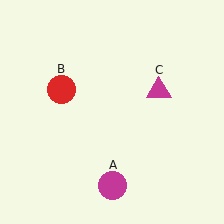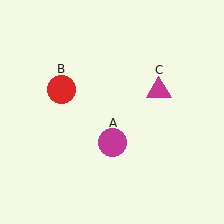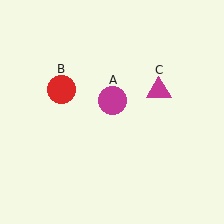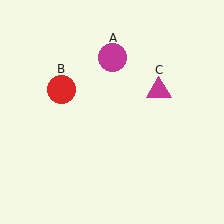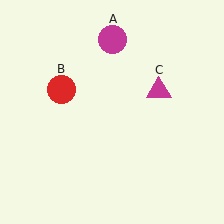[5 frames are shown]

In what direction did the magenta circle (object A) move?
The magenta circle (object A) moved up.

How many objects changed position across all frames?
1 object changed position: magenta circle (object A).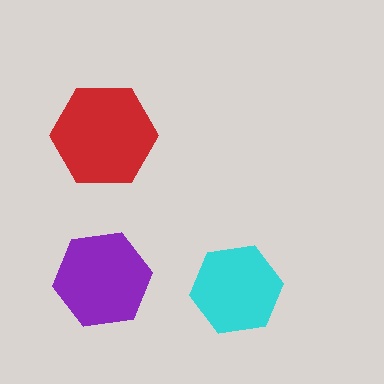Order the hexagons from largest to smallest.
the red one, the purple one, the cyan one.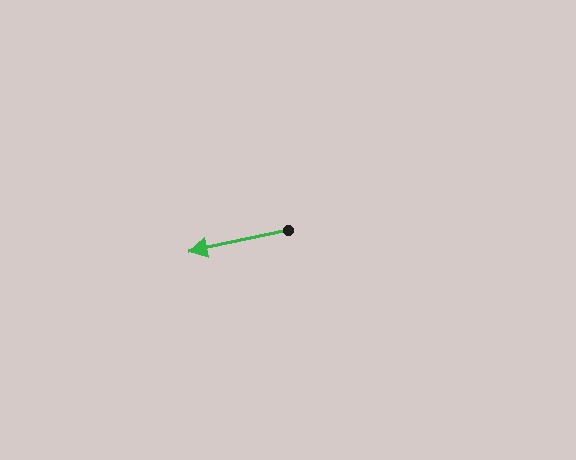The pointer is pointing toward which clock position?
Roughly 9 o'clock.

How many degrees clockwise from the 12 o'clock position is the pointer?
Approximately 258 degrees.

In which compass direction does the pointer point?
West.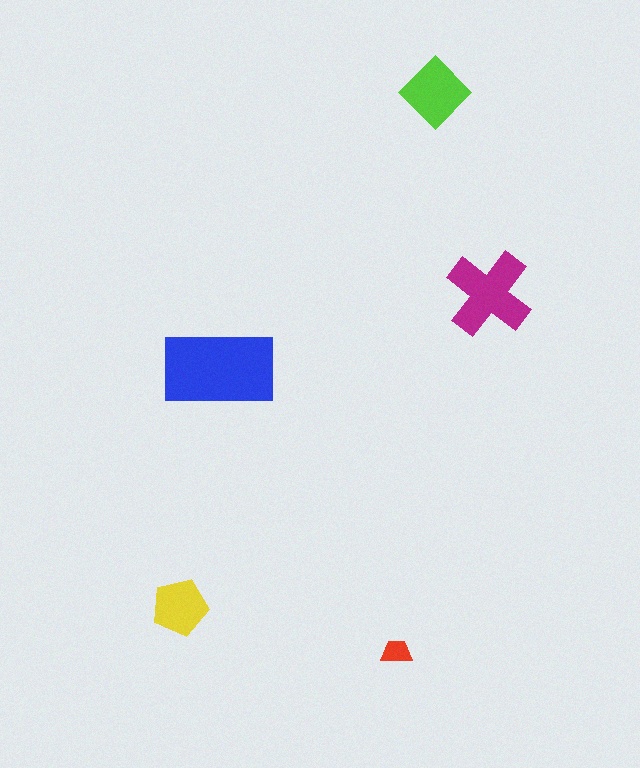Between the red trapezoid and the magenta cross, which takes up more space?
The magenta cross.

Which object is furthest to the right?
The magenta cross is rightmost.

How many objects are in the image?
There are 5 objects in the image.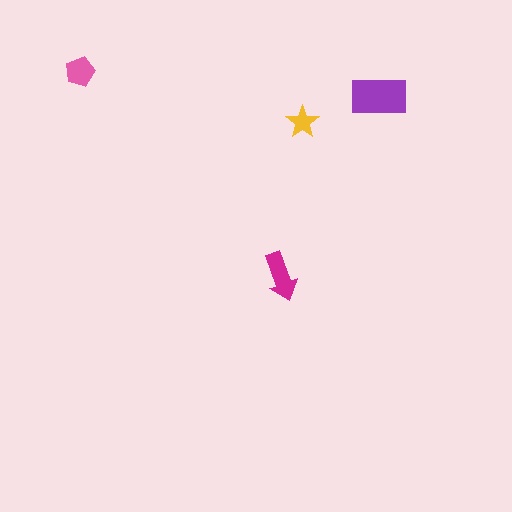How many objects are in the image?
There are 4 objects in the image.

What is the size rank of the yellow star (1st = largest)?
4th.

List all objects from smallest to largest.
The yellow star, the pink pentagon, the magenta arrow, the purple rectangle.